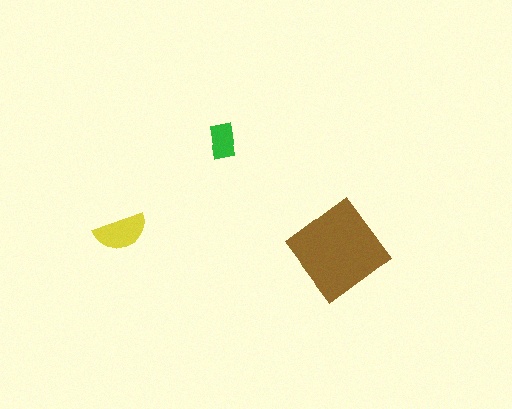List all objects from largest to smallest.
The brown diamond, the yellow semicircle, the green rectangle.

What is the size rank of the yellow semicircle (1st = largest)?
2nd.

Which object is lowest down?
The brown diamond is bottommost.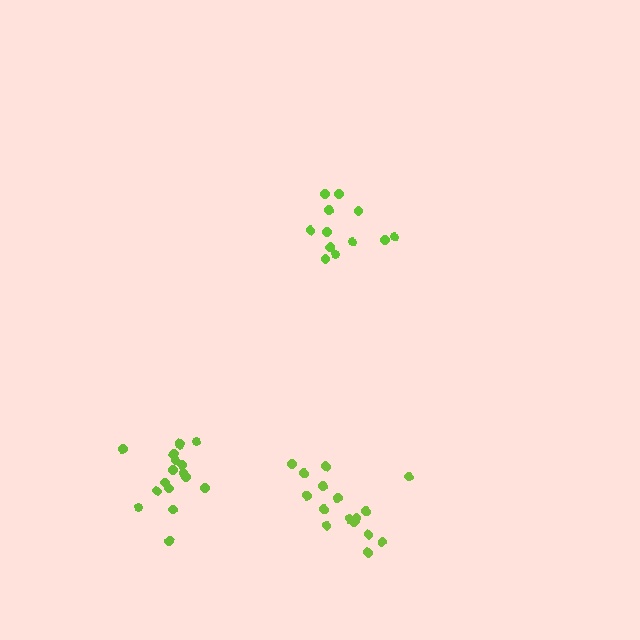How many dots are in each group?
Group 1: 12 dots, Group 2: 17 dots, Group 3: 16 dots (45 total).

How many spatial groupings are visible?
There are 3 spatial groupings.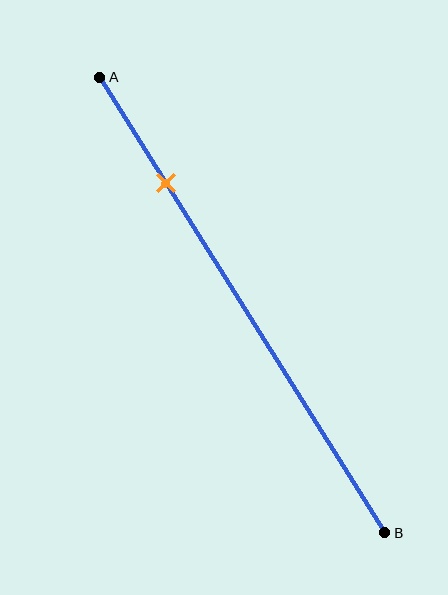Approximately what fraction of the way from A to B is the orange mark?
The orange mark is approximately 25% of the way from A to B.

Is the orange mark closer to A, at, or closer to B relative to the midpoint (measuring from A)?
The orange mark is closer to point A than the midpoint of segment AB.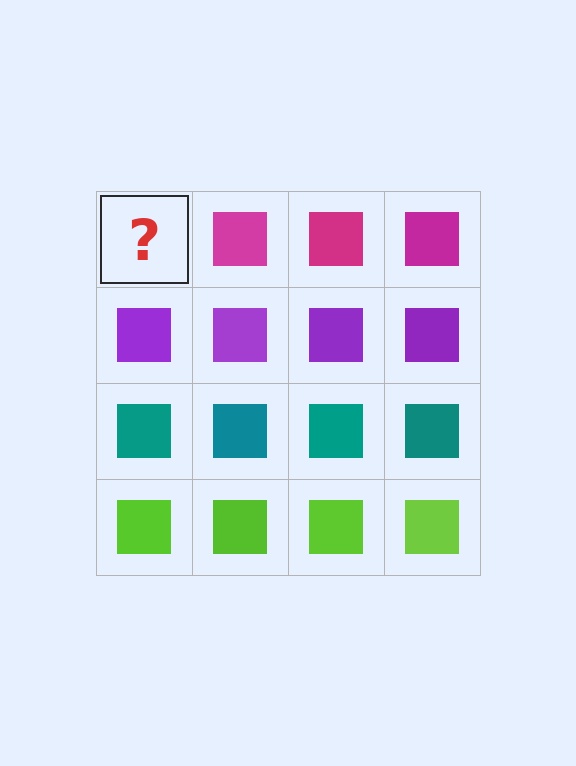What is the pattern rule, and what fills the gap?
The rule is that each row has a consistent color. The gap should be filled with a magenta square.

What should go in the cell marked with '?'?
The missing cell should contain a magenta square.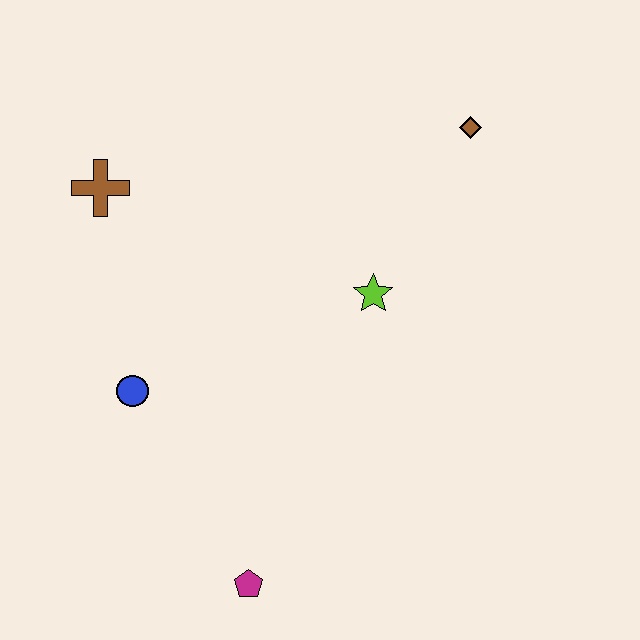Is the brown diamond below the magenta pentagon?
No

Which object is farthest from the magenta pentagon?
The brown diamond is farthest from the magenta pentagon.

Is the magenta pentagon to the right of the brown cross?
Yes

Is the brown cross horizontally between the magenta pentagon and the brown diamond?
No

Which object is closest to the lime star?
The brown diamond is closest to the lime star.